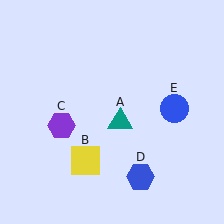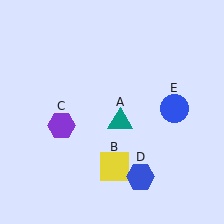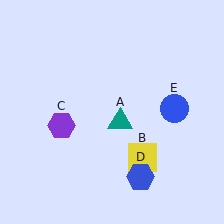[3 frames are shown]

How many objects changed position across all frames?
1 object changed position: yellow square (object B).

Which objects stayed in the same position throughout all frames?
Teal triangle (object A) and purple hexagon (object C) and blue hexagon (object D) and blue circle (object E) remained stationary.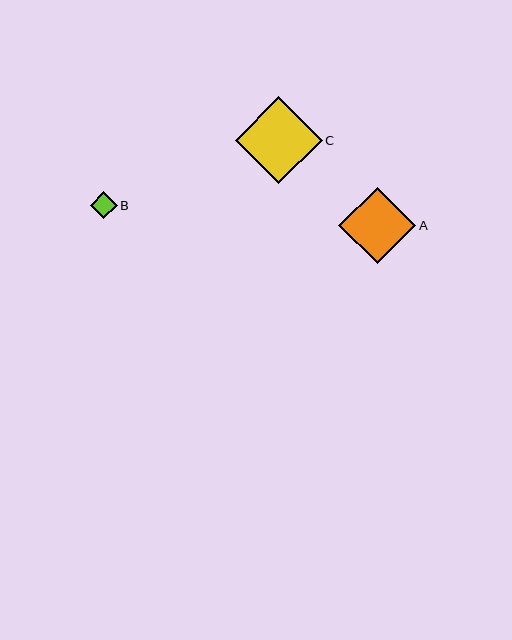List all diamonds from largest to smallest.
From largest to smallest: C, A, B.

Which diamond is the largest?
Diamond C is the largest with a size of approximately 87 pixels.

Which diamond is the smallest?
Diamond B is the smallest with a size of approximately 27 pixels.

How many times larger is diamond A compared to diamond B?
Diamond A is approximately 2.8 times the size of diamond B.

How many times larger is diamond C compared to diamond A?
Diamond C is approximately 1.1 times the size of diamond A.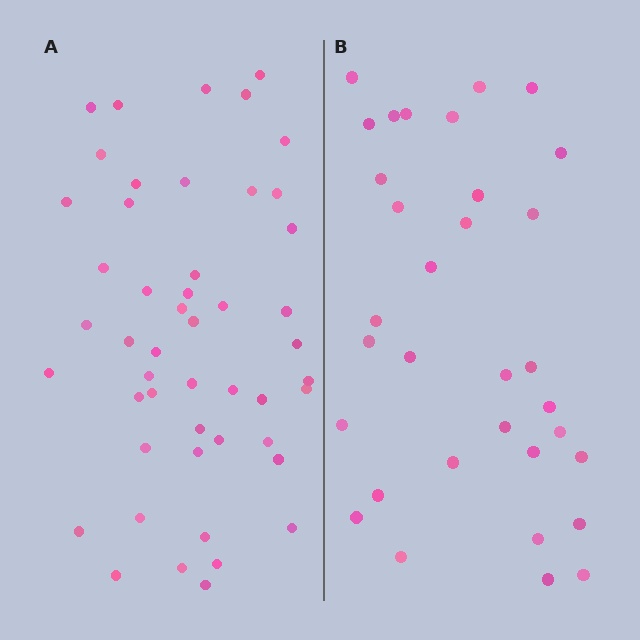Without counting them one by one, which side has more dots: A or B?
Region A (the left region) has more dots.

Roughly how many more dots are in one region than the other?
Region A has approximately 15 more dots than region B.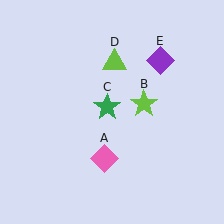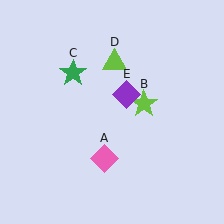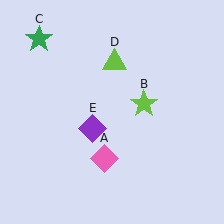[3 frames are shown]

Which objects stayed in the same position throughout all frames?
Pink diamond (object A) and lime star (object B) and lime triangle (object D) remained stationary.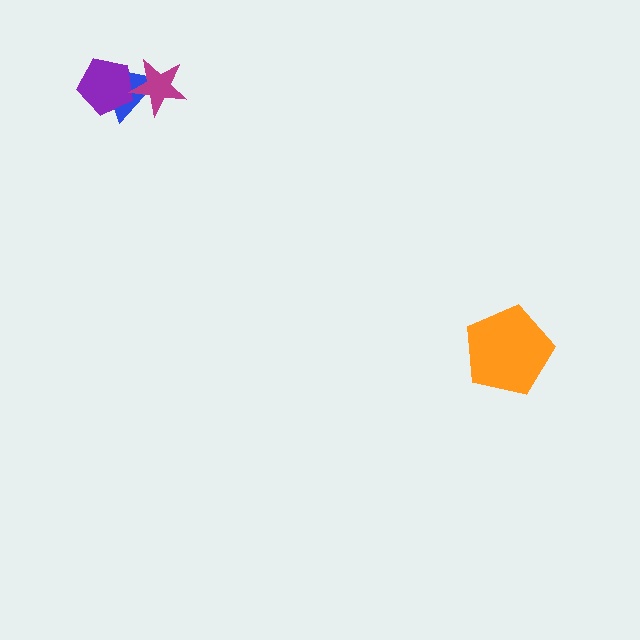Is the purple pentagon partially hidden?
Yes, it is partially covered by another shape.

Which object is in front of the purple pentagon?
The magenta star is in front of the purple pentagon.